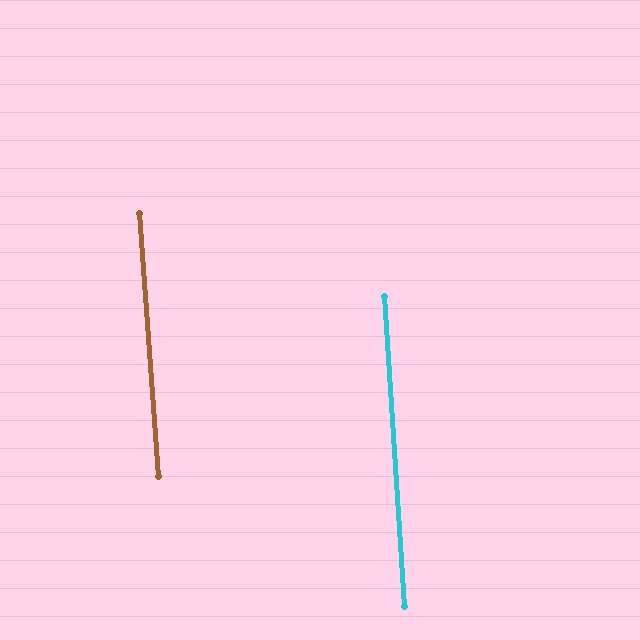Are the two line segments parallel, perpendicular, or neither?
Parallel — their directions differ by only 0.4°.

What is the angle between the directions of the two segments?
Approximately 0 degrees.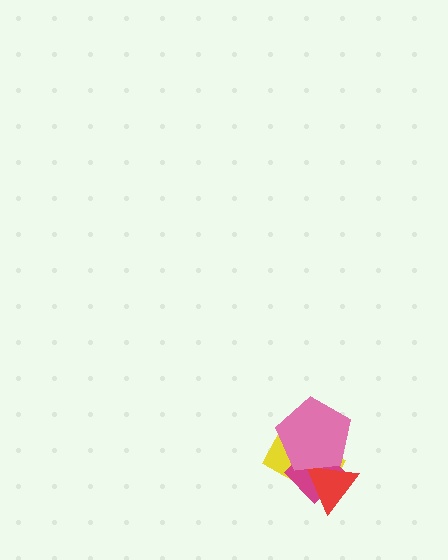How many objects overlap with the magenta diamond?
3 objects overlap with the magenta diamond.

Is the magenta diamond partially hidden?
Yes, it is partially covered by another shape.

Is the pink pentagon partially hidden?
No, no other shape covers it.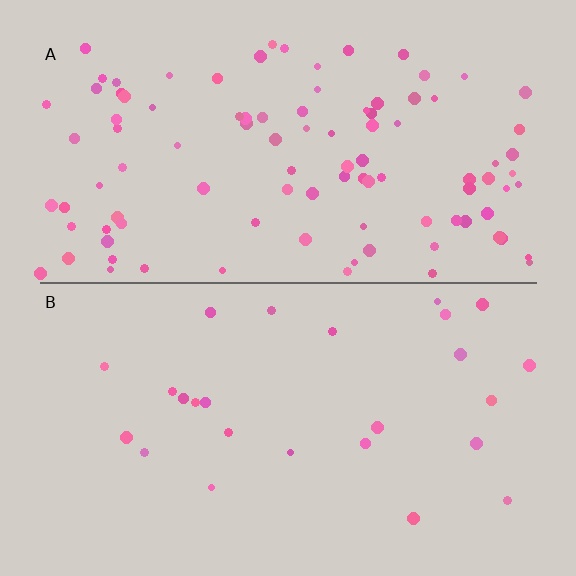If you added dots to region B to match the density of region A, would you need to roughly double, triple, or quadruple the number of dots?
Approximately quadruple.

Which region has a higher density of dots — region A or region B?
A (the top).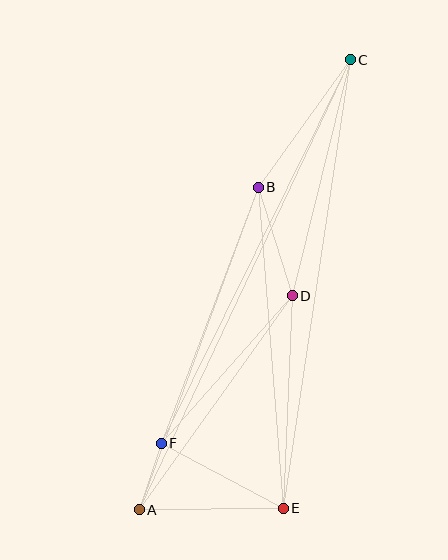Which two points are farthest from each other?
Points A and C are farthest from each other.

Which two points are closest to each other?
Points A and F are closest to each other.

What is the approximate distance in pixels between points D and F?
The distance between D and F is approximately 197 pixels.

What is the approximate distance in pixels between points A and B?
The distance between A and B is approximately 344 pixels.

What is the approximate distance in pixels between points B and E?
The distance between B and E is approximately 322 pixels.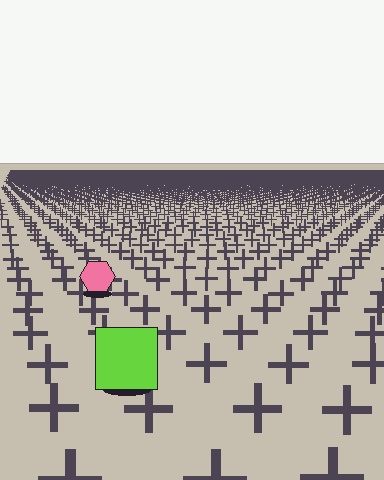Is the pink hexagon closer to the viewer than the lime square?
No. The lime square is closer — you can tell from the texture gradient: the ground texture is coarser near it.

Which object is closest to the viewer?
The lime square is closest. The texture marks near it are larger and more spread out.